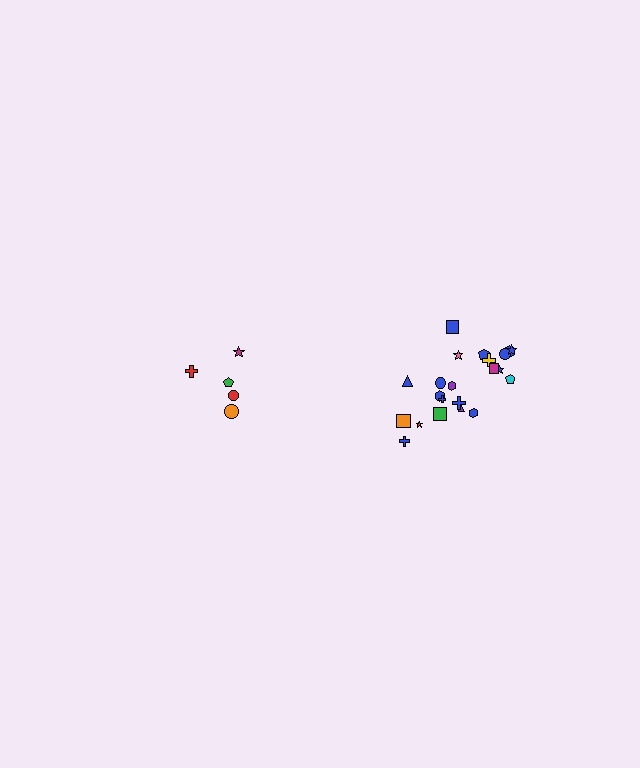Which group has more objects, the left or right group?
The right group.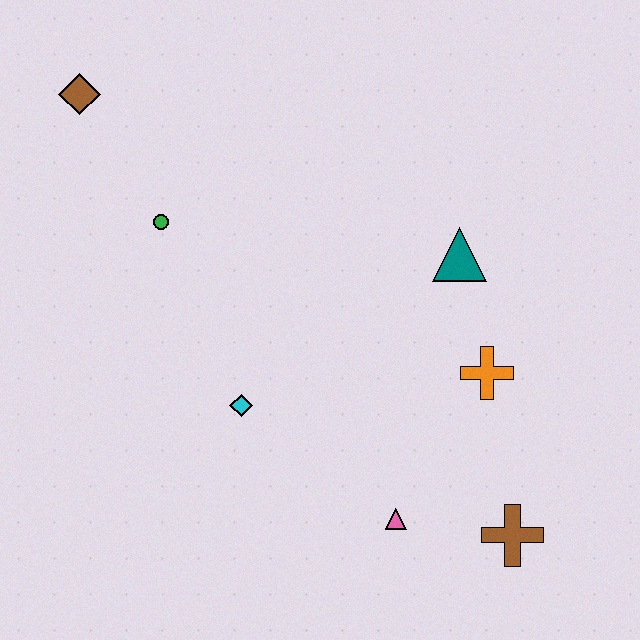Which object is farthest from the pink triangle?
The brown diamond is farthest from the pink triangle.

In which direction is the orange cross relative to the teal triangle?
The orange cross is below the teal triangle.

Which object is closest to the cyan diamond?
The pink triangle is closest to the cyan diamond.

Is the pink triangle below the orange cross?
Yes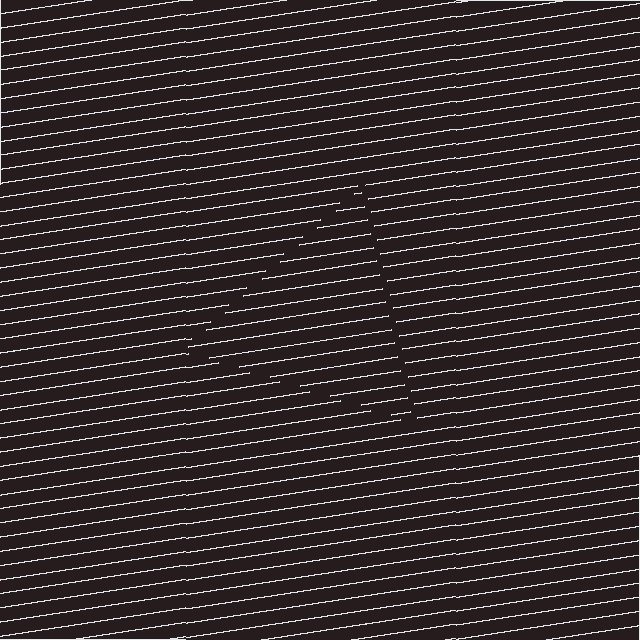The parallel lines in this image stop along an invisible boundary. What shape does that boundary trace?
An illusory triangle. The interior of the shape contains the same grating, shifted by half a period — the contour is defined by the phase discontinuity where line-ends from the inner and outer gratings abut.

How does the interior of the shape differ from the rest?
The interior of the shape contains the same grating, shifted by half a period — the contour is defined by the phase discontinuity where line-ends from the inner and outer gratings abut.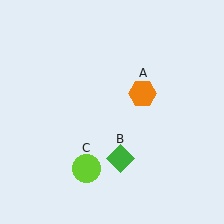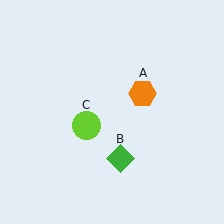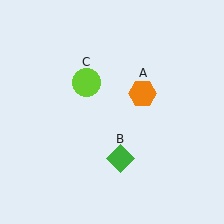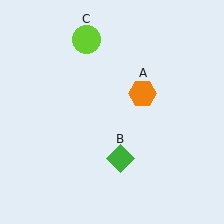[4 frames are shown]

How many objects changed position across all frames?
1 object changed position: lime circle (object C).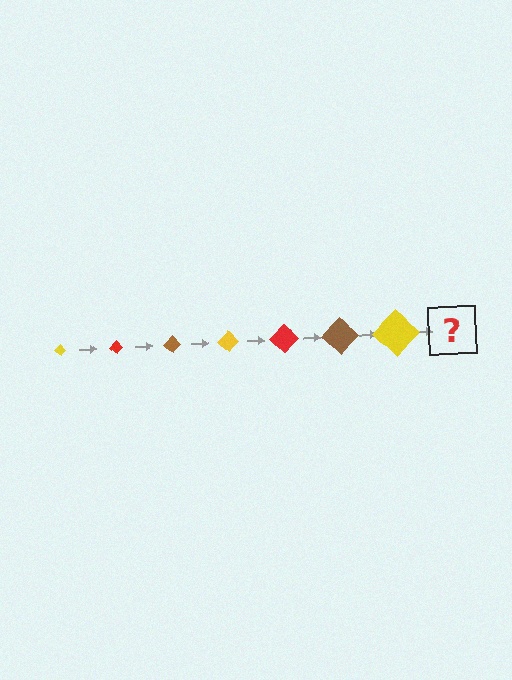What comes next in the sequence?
The next element should be a red diamond, larger than the previous one.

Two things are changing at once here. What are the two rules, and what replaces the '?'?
The two rules are that the diamond grows larger each step and the color cycles through yellow, red, and brown. The '?' should be a red diamond, larger than the previous one.